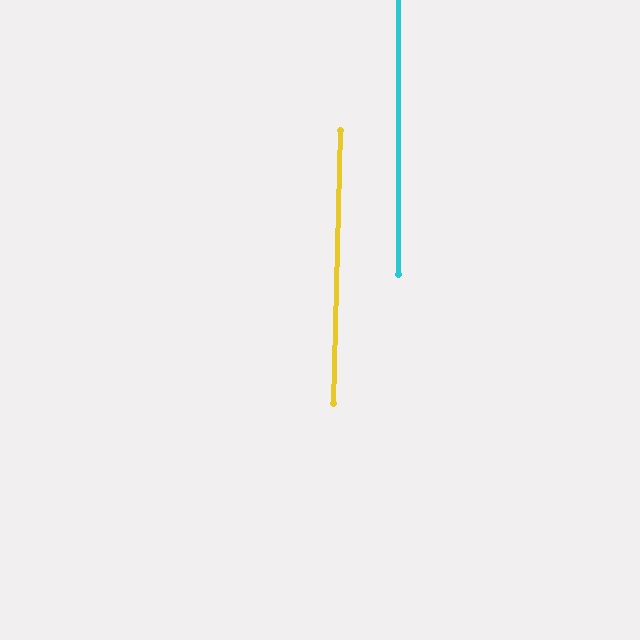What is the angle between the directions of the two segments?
Approximately 1 degree.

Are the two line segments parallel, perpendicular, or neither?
Parallel — their directions differ by only 1.3°.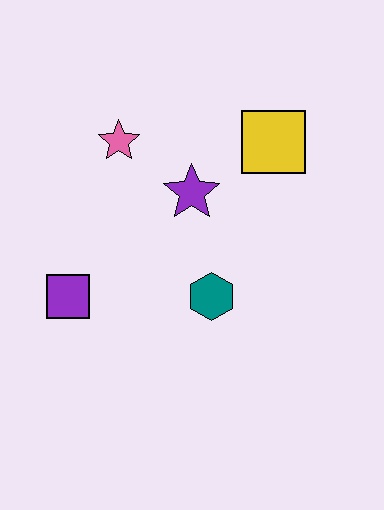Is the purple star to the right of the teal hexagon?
No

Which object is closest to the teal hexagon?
The purple star is closest to the teal hexagon.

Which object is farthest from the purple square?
The yellow square is farthest from the purple square.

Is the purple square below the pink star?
Yes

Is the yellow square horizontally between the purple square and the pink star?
No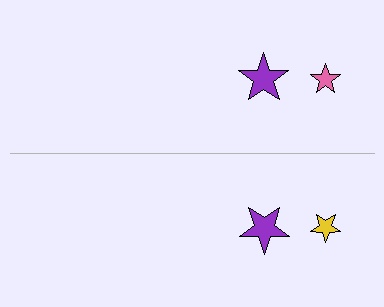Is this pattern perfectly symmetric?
No, the pattern is not perfectly symmetric. The yellow star on the bottom side breaks the symmetry — its mirror counterpart is pink.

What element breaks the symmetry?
The yellow star on the bottom side breaks the symmetry — its mirror counterpart is pink.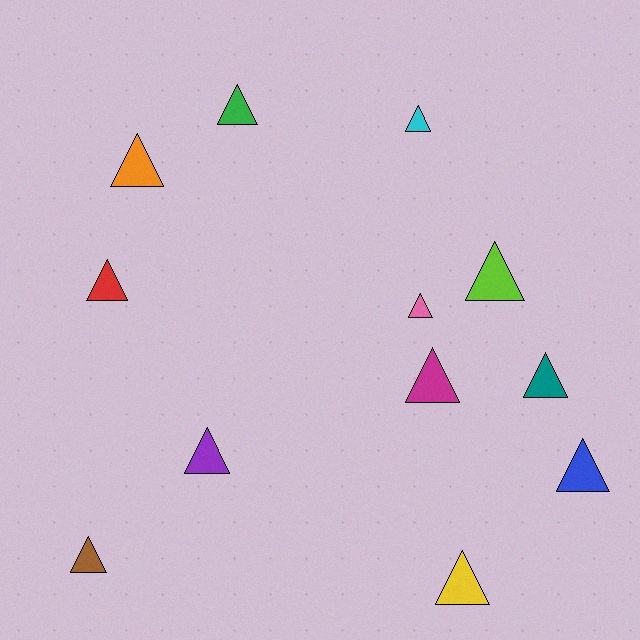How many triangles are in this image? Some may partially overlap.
There are 12 triangles.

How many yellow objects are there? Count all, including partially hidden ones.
There is 1 yellow object.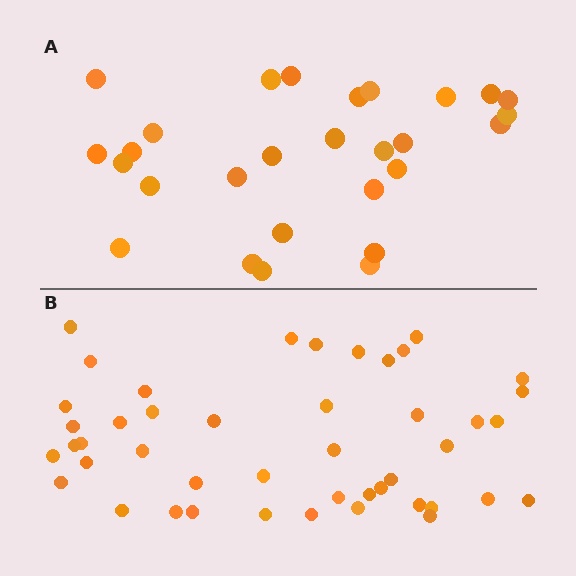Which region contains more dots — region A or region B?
Region B (the bottom region) has more dots.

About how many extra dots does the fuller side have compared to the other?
Region B has approximately 15 more dots than region A.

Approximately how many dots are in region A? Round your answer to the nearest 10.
About 30 dots. (The exact count is 28, which rounds to 30.)